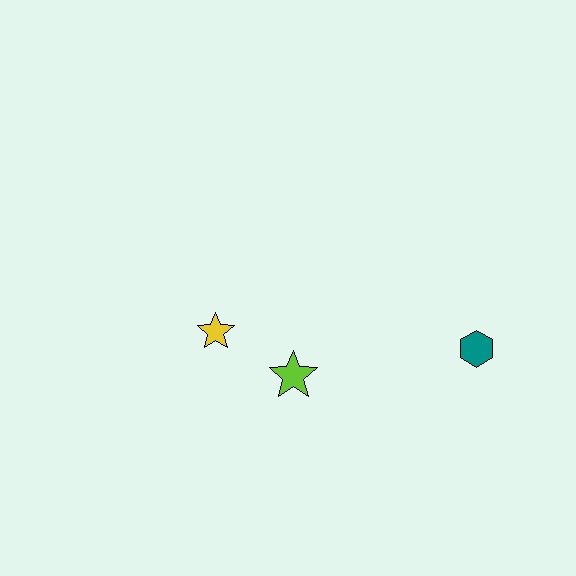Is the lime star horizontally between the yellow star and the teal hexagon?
Yes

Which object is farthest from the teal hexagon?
The yellow star is farthest from the teal hexagon.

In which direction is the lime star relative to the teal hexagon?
The lime star is to the left of the teal hexagon.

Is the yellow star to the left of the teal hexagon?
Yes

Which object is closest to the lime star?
The yellow star is closest to the lime star.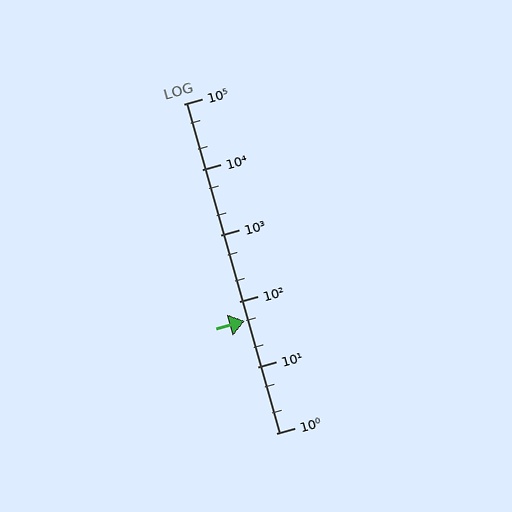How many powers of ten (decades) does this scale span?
The scale spans 5 decades, from 1 to 100000.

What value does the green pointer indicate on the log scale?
The pointer indicates approximately 50.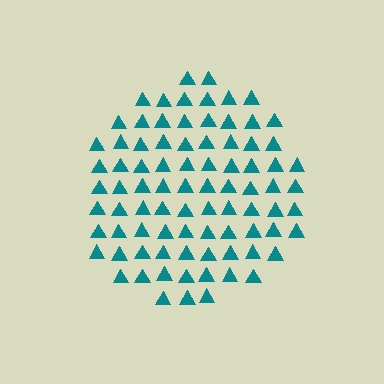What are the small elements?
The small elements are triangles.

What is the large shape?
The large shape is a circle.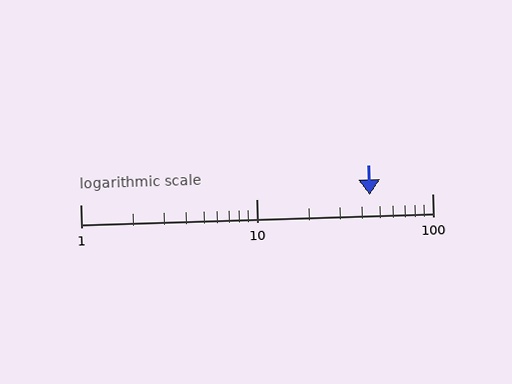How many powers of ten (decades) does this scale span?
The scale spans 2 decades, from 1 to 100.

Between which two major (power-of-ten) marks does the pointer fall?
The pointer is between 10 and 100.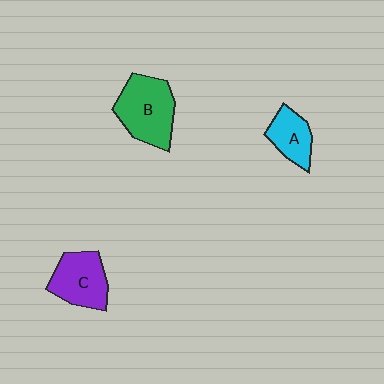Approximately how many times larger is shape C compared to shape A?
Approximately 1.4 times.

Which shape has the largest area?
Shape B (green).